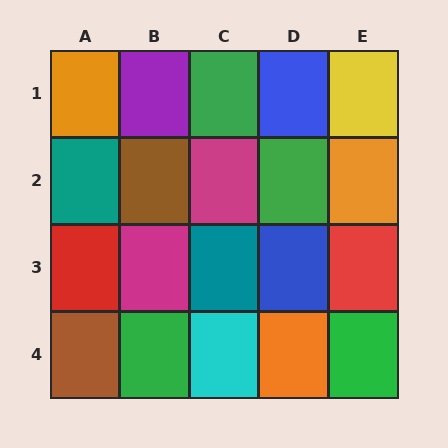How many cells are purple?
1 cell is purple.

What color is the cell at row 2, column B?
Brown.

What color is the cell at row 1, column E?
Yellow.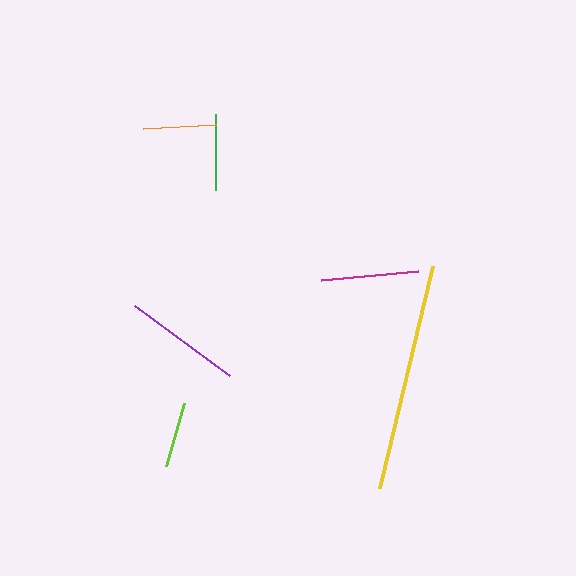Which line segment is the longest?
The yellow line is the longest at approximately 228 pixels.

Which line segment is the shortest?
The lime line is the shortest at approximately 66 pixels.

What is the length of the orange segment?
The orange segment is approximately 74 pixels long.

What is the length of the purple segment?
The purple segment is approximately 118 pixels long.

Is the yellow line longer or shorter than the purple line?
The yellow line is longer than the purple line.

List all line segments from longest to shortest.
From longest to shortest: yellow, purple, magenta, green, orange, lime.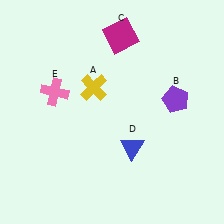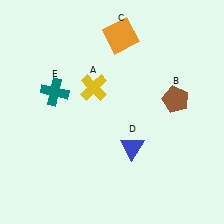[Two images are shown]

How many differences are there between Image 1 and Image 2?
There are 3 differences between the two images.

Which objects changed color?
B changed from purple to brown. C changed from magenta to orange. E changed from pink to teal.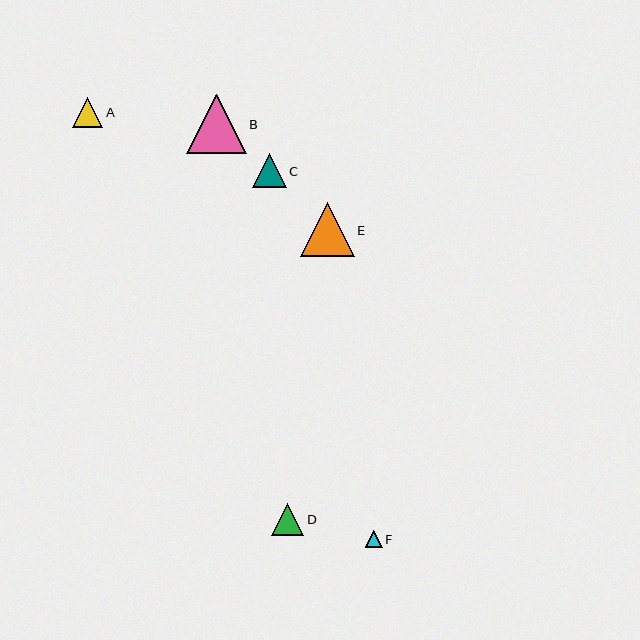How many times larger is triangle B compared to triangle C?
Triangle B is approximately 1.8 times the size of triangle C.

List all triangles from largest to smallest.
From largest to smallest: B, E, C, D, A, F.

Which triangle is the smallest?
Triangle F is the smallest with a size of approximately 17 pixels.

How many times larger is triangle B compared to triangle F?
Triangle B is approximately 3.5 times the size of triangle F.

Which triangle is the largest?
Triangle B is the largest with a size of approximately 60 pixels.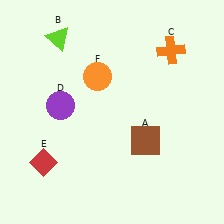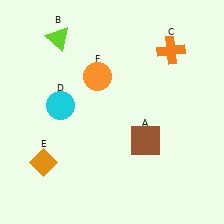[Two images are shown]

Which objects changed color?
D changed from purple to cyan. E changed from red to orange.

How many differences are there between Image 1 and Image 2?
There are 2 differences between the two images.